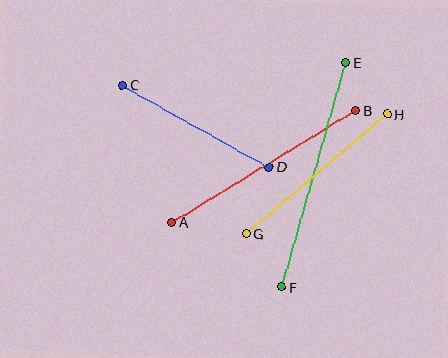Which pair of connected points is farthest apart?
Points E and F are farthest apart.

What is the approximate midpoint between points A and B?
The midpoint is at approximately (264, 167) pixels.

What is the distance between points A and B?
The distance is approximately 215 pixels.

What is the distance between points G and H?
The distance is approximately 185 pixels.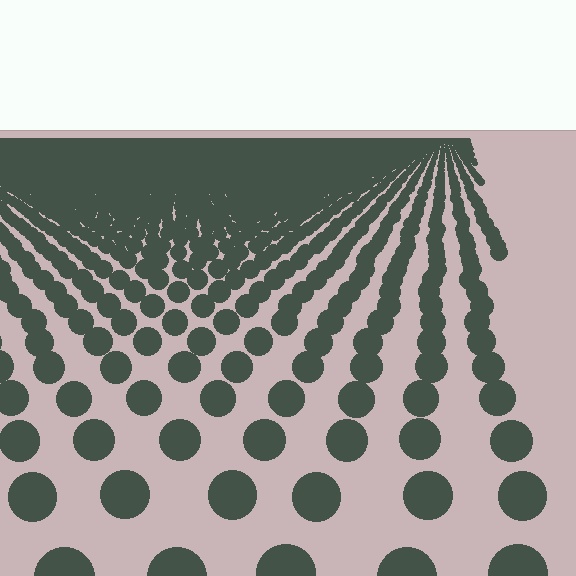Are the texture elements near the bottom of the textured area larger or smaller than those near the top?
Larger. Near the bottom, elements are closer to the viewer and appear at a bigger on-screen size.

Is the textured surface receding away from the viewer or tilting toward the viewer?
The surface is receding away from the viewer. Texture elements get smaller and denser toward the top.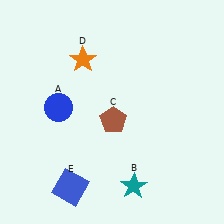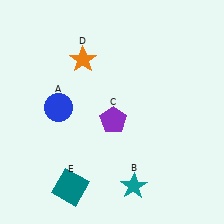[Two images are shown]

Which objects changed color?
C changed from brown to purple. E changed from blue to teal.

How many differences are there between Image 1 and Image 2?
There are 2 differences between the two images.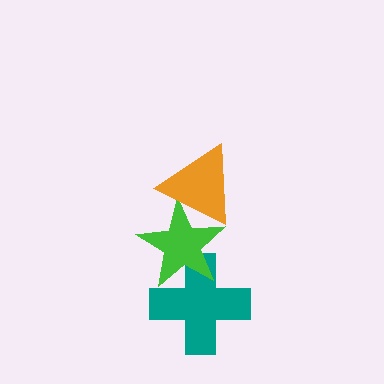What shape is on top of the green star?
The orange triangle is on top of the green star.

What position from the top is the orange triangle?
The orange triangle is 1st from the top.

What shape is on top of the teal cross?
The green star is on top of the teal cross.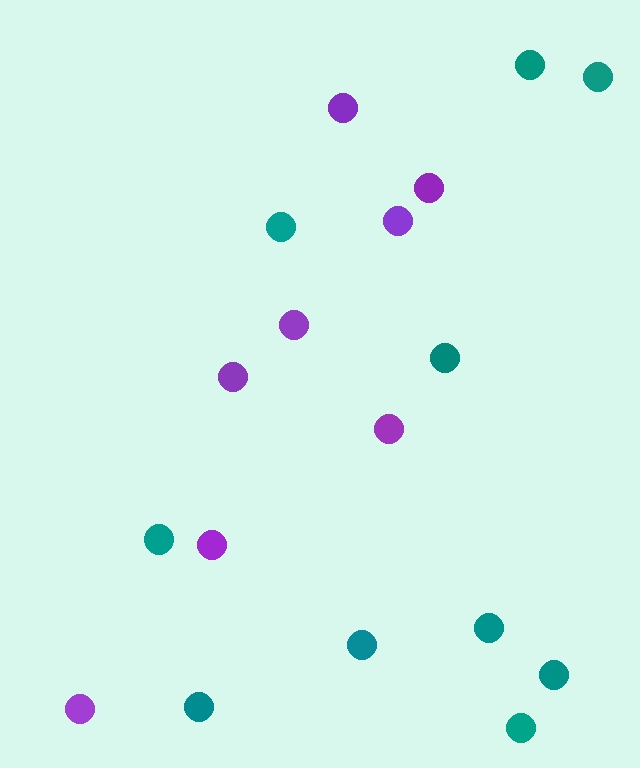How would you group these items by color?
There are 2 groups: one group of purple circles (8) and one group of teal circles (10).